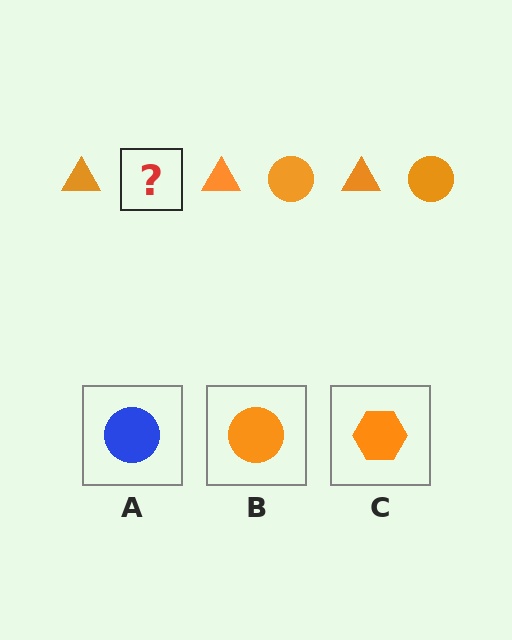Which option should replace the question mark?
Option B.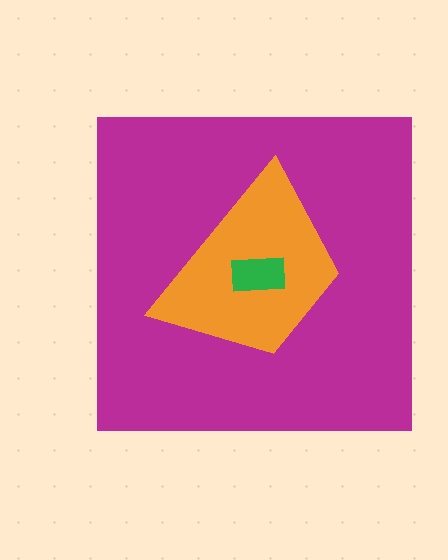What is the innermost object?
The green rectangle.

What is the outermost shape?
The magenta square.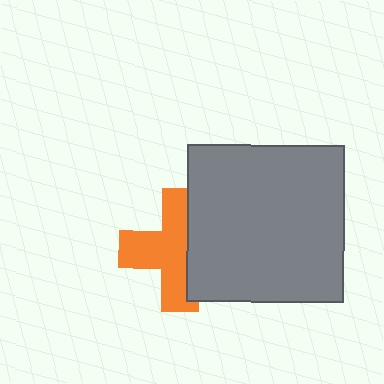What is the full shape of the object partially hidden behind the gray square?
The partially hidden object is an orange cross.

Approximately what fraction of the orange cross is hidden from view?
Roughly 38% of the orange cross is hidden behind the gray square.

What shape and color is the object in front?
The object in front is a gray square.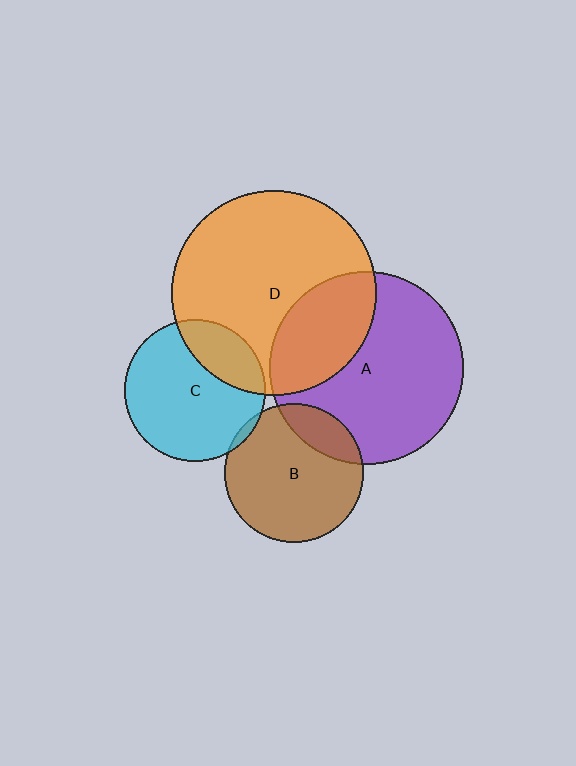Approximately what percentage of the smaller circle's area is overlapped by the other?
Approximately 20%.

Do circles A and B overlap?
Yes.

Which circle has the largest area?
Circle D (orange).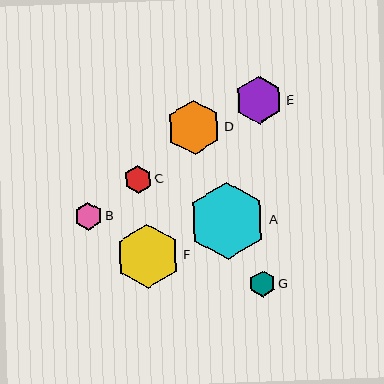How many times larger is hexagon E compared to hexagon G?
Hexagon E is approximately 1.8 times the size of hexagon G.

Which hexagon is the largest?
Hexagon A is the largest with a size of approximately 77 pixels.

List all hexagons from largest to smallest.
From largest to smallest: A, F, D, E, C, B, G.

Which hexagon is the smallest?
Hexagon G is the smallest with a size of approximately 26 pixels.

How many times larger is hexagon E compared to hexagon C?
Hexagon E is approximately 1.7 times the size of hexagon C.